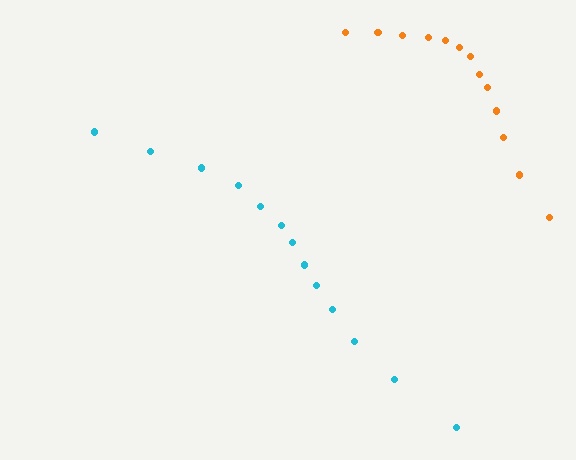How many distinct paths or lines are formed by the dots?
There are 2 distinct paths.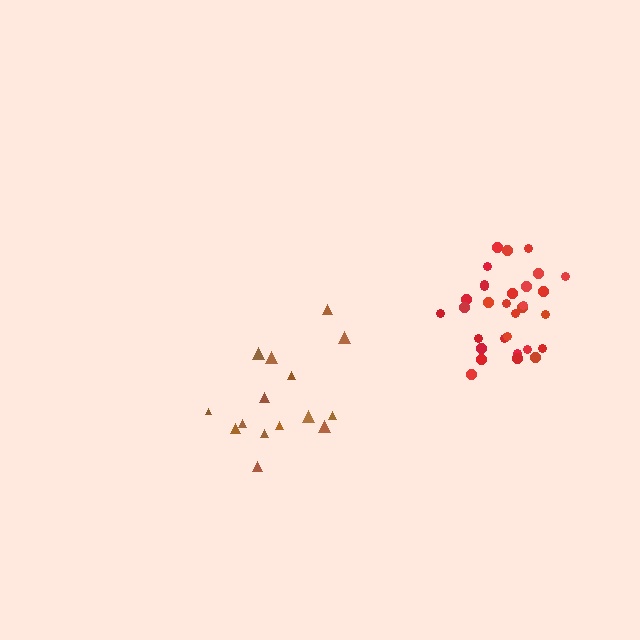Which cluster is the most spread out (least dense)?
Brown.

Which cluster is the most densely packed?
Red.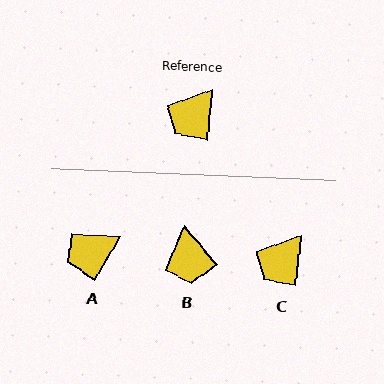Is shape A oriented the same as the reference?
No, it is off by about 23 degrees.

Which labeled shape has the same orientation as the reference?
C.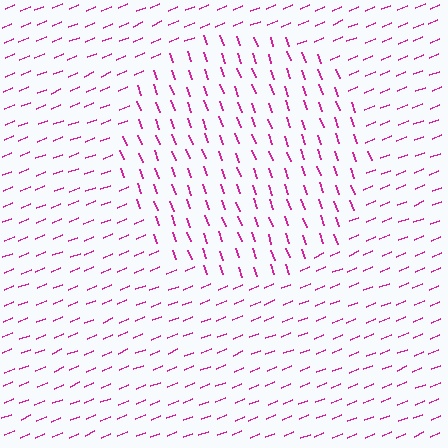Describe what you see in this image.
The image is filled with small magenta line segments. A circle region in the image has lines oriented differently from the surrounding lines, creating a visible texture boundary.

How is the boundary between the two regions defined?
The boundary is defined purely by a change in line orientation (approximately 87 degrees difference). All lines are the same color and thickness.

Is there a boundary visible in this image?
Yes, there is a texture boundary formed by a change in line orientation.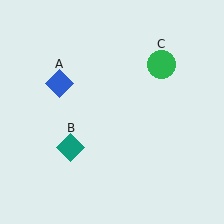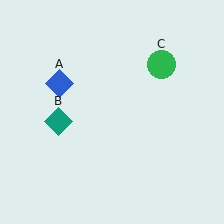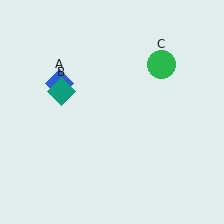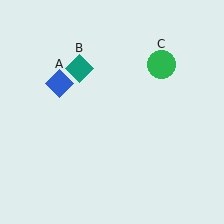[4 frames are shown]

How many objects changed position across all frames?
1 object changed position: teal diamond (object B).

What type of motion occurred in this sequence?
The teal diamond (object B) rotated clockwise around the center of the scene.